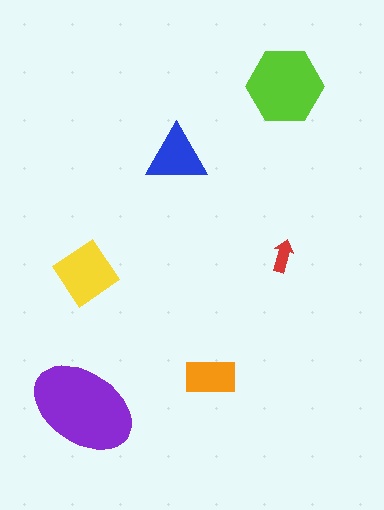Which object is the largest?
The purple ellipse.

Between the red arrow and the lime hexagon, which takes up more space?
The lime hexagon.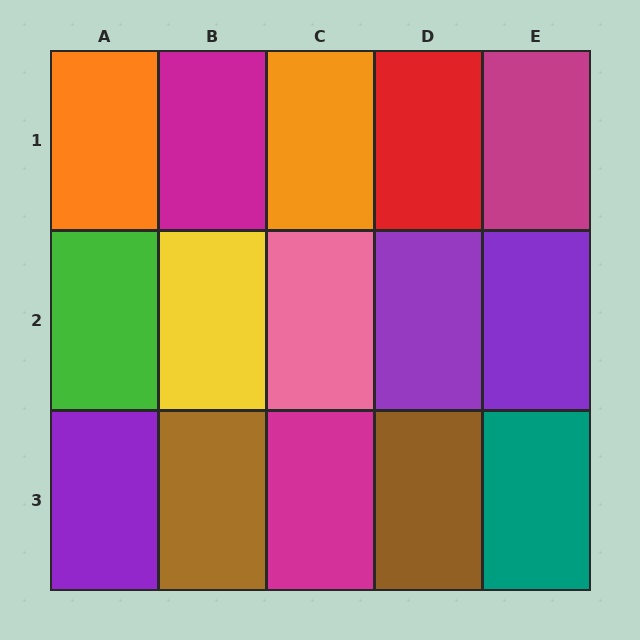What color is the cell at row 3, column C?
Magenta.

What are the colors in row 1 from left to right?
Orange, magenta, orange, red, magenta.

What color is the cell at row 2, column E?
Purple.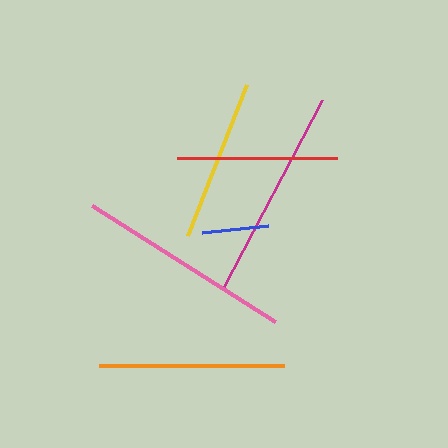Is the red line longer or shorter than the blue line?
The red line is longer than the blue line.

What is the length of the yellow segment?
The yellow segment is approximately 162 pixels long.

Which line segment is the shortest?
The blue line is the shortest at approximately 66 pixels.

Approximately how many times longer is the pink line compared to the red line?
The pink line is approximately 1.4 times the length of the red line.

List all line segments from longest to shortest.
From longest to shortest: pink, magenta, orange, yellow, red, blue.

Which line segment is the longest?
The pink line is the longest at approximately 217 pixels.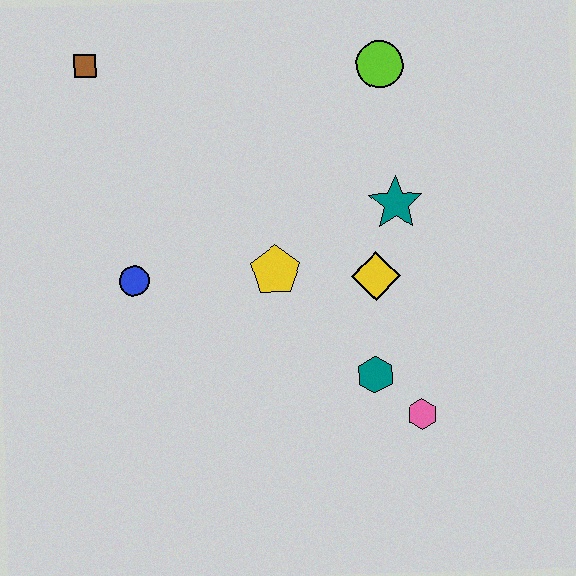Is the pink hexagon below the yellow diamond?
Yes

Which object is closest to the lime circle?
The teal star is closest to the lime circle.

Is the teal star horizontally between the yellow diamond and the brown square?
No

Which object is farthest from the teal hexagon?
The brown square is farthest from the teal hexagon.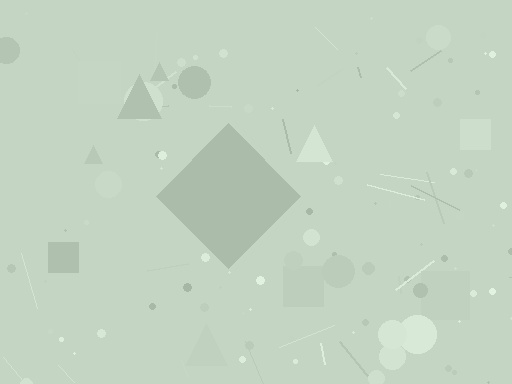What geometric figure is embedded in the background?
A diamond is embedded in the background.